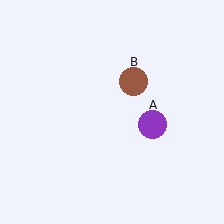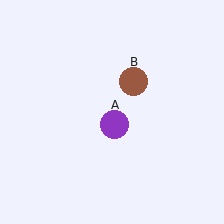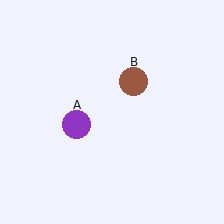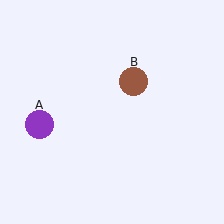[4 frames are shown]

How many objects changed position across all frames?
1 object changed position: purple circle (object A).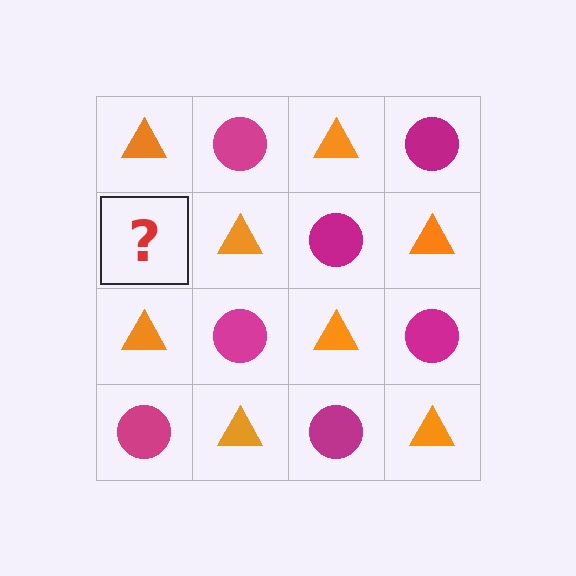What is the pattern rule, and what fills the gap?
The rule is that it alternates orange triangle and magenta circle in a checkerboard pattern. The gap should be filled with a magenta circle.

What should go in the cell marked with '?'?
The missing cell should contain a magenta circle.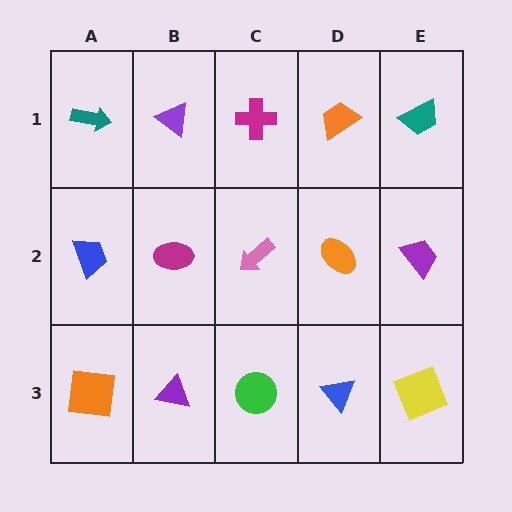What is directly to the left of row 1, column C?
A purple triangle.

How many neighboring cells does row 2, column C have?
4.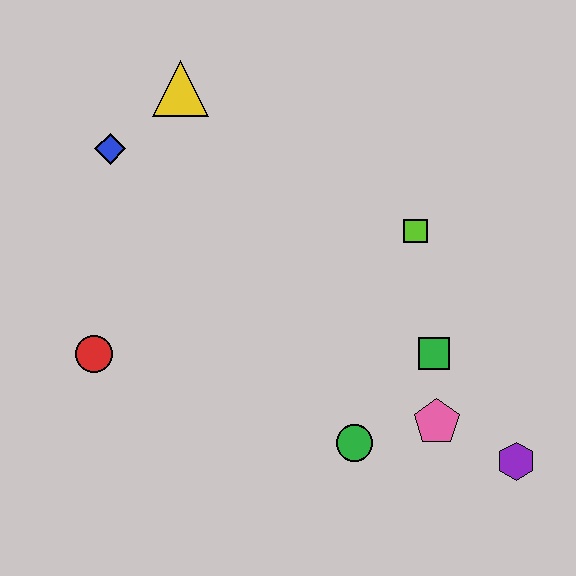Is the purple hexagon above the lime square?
No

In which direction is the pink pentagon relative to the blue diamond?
The pink pentagon is to the right of the blue diamond.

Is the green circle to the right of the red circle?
Yes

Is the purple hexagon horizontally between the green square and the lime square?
No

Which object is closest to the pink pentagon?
The green square is closest to the pink pentagon.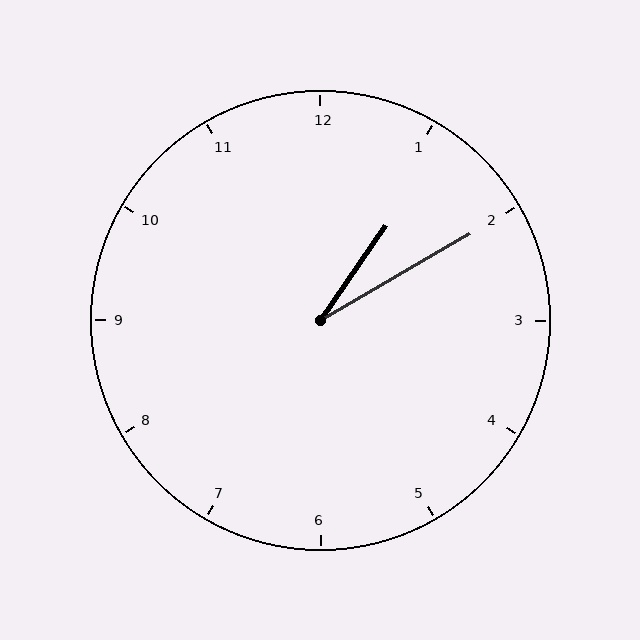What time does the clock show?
1:10.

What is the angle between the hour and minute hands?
Approximately 25 degrees.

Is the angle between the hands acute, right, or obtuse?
It is acute.